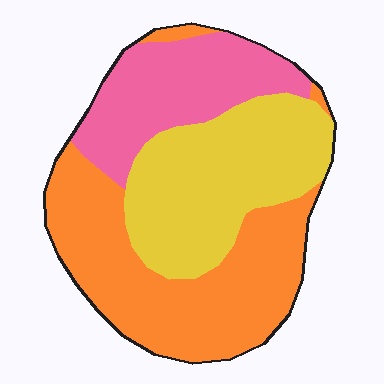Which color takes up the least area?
Pink, at roughly 25%.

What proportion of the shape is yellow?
Yellow takes up between a quarter and a half of the shape.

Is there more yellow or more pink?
Yellow.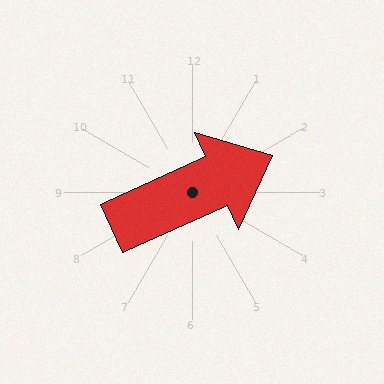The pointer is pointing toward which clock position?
Roughly 2 o'clock.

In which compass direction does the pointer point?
Northeast.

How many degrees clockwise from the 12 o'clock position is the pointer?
Approximately 65 degrees.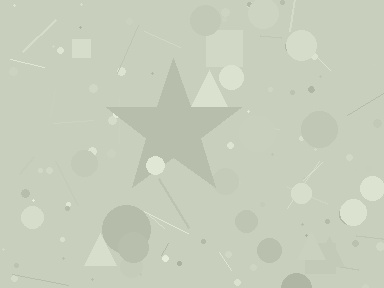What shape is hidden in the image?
A star is hidden in the image.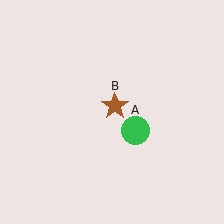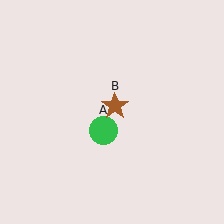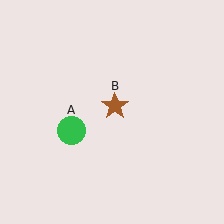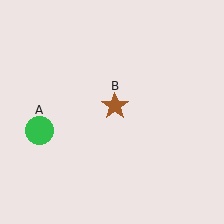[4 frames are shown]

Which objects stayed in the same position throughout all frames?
Brown star (object B) remained stationary.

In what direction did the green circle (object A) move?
The green circle (object A) moved left.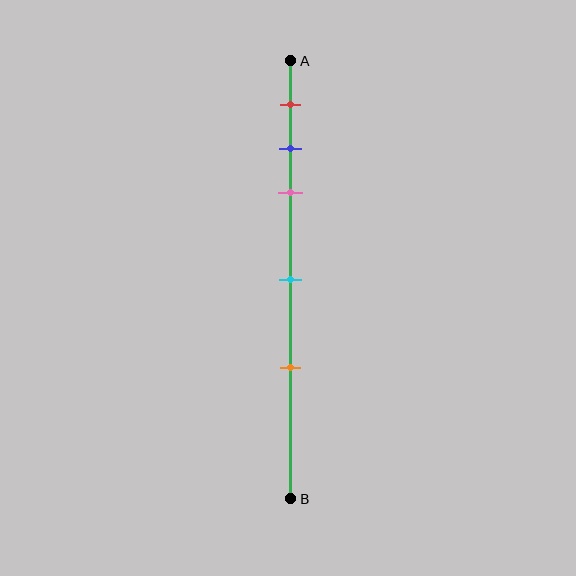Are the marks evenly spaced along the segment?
No, the marks are not evenly spaced.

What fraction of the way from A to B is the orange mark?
The orange mark is approximately 70% (0.7) of the way from A to B.